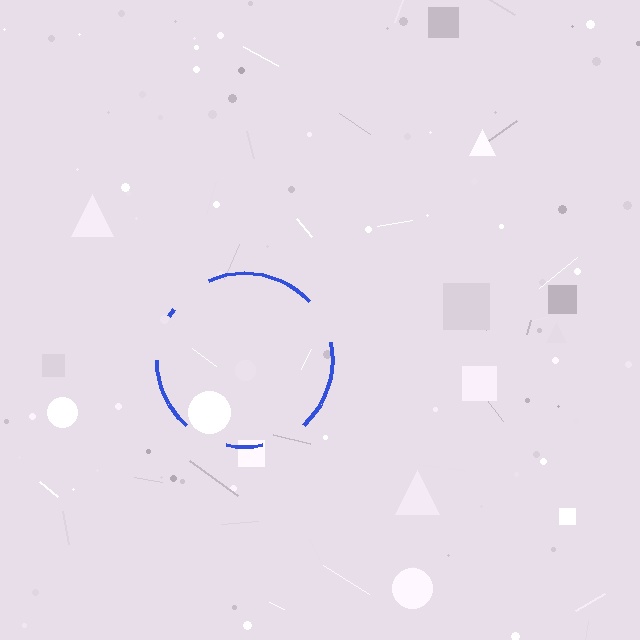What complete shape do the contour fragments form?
The contour fragments form a circle.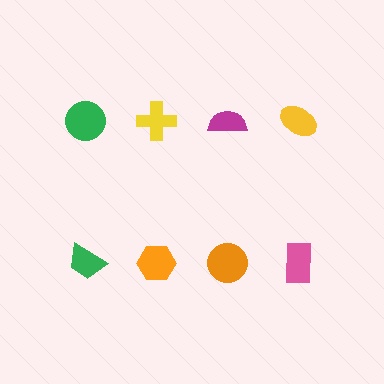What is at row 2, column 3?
An orange circle.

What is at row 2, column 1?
A green trapezoid.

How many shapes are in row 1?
4 shapes.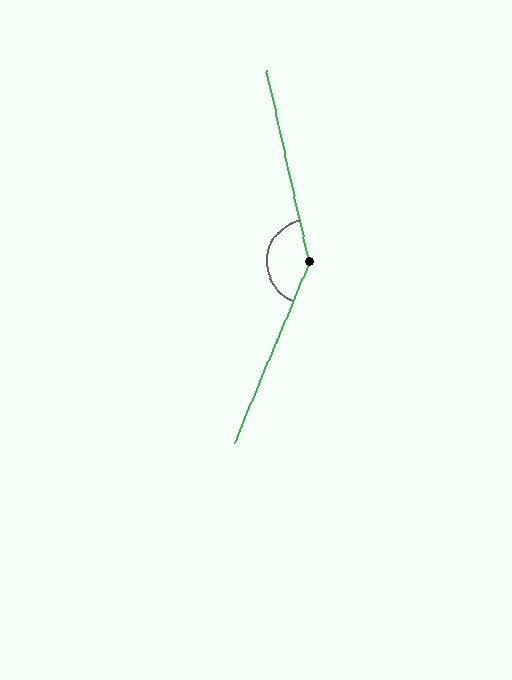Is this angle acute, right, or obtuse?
It is obtuse.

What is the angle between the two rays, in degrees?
Approximately 145 degrees.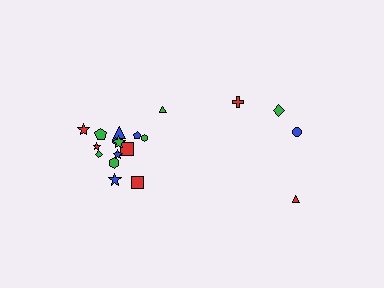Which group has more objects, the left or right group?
The left group.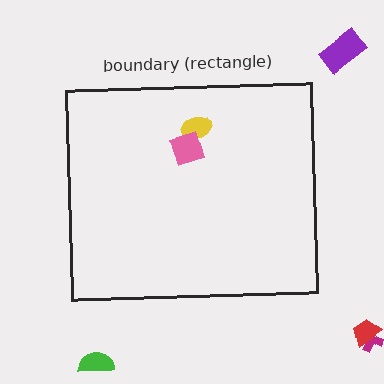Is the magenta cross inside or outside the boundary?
Outside.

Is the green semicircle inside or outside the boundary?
Outside.